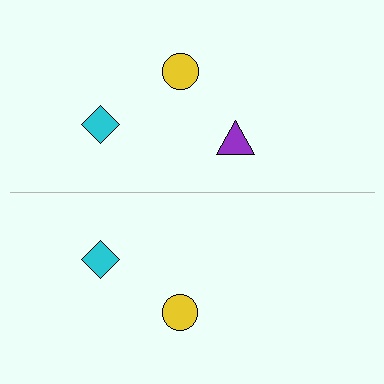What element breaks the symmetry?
A purple triangle is missing from the bottom side.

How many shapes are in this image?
There are 5 shapes in this image.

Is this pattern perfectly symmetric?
No, the pattern is not perfectly symmetric. A purple triangle is missing from the bottom side.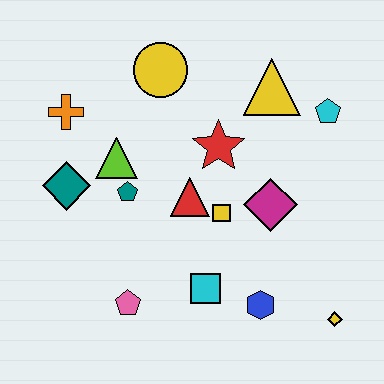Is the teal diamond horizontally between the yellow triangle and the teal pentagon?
No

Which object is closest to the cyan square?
The blue hexagon is closest to the cyan square.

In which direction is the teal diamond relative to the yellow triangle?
The teal diamond is to the left of the yellow triangle.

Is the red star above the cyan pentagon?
No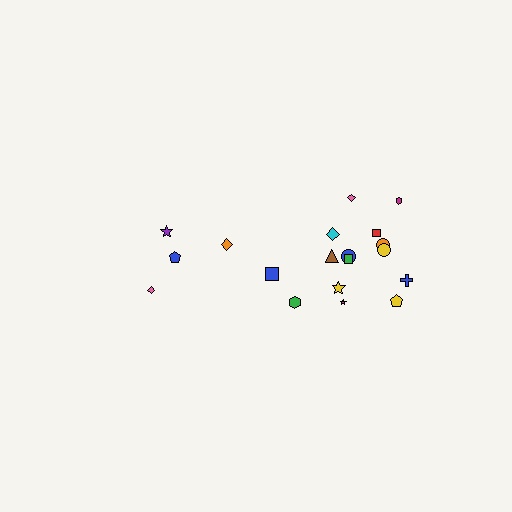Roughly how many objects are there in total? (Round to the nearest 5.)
Roughly 20 objects in total.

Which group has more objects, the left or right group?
The right group.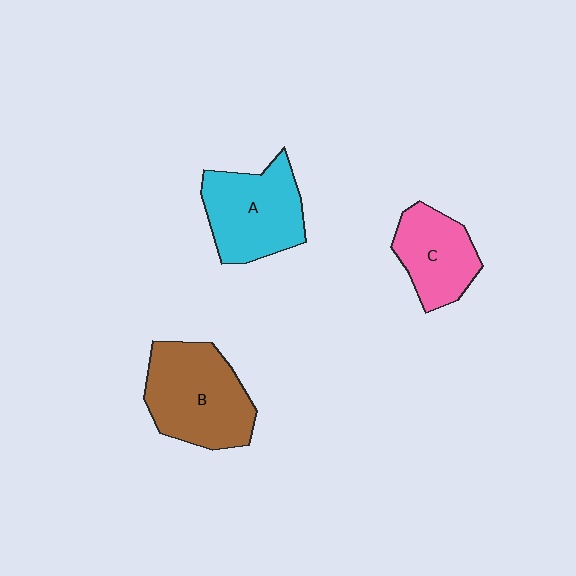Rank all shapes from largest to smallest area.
From largest to smallest: B (brown), A (cyan), C (pink).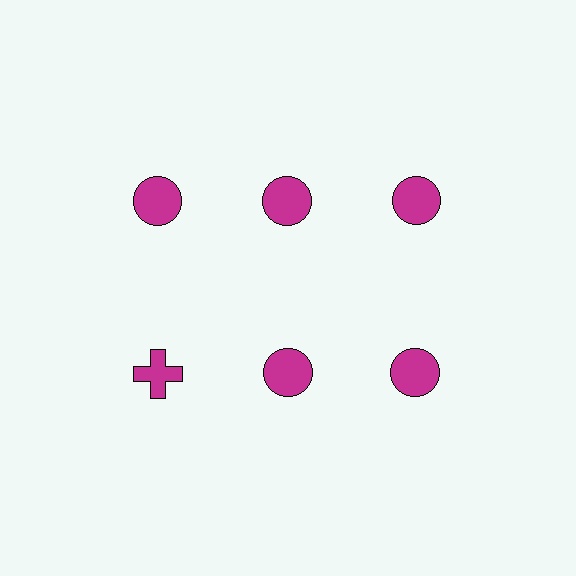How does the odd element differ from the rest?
It has a different shape: cross instead of circle.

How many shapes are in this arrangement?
There are 6 shapes arranged in a grid pattern.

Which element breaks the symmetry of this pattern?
The magenta cross in the second row, leftmost column breaks the symmetry. All other shapes are magenta circles.